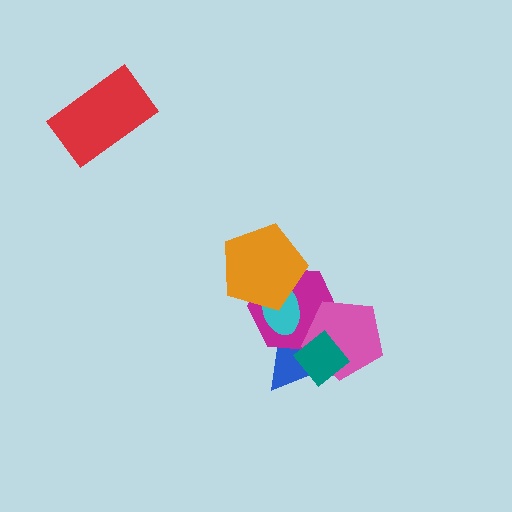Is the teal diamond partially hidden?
No, no other shape covers it.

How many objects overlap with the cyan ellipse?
3 objects overlap with the cyan ellipse.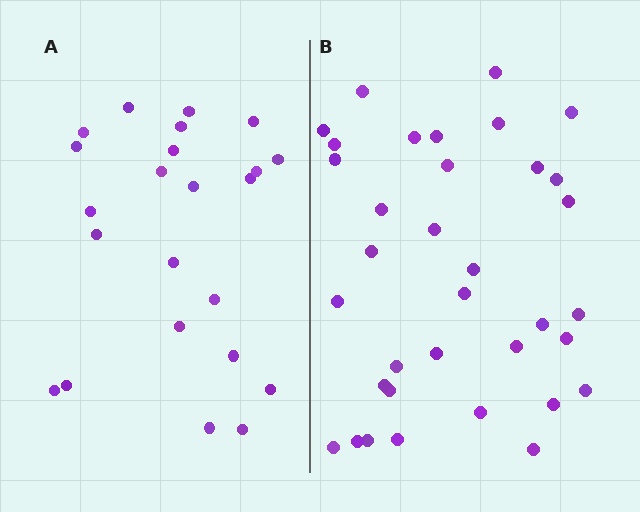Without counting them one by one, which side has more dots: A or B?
Region B (the right region) has more dots.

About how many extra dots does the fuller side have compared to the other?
Region B has roughly 12 or so more dots than region A.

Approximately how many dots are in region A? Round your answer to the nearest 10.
About 20 dots. (The exact count is 23, which rounds to 20.)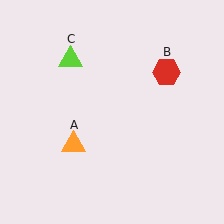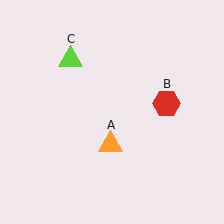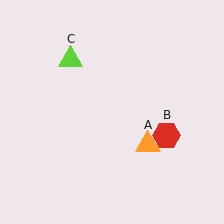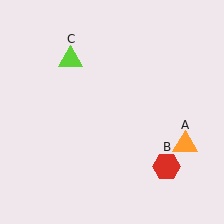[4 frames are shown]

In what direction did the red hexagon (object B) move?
The red hexagon (object B) moved down.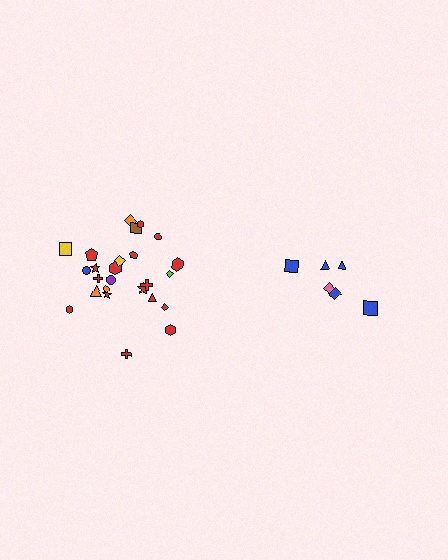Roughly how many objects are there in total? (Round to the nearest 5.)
Roughly 30 objects in total.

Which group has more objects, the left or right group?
The left group.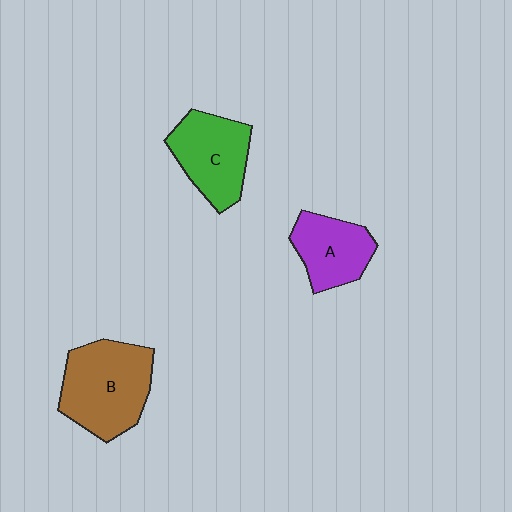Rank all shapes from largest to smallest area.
From largest to smallest: B (brown), C (green), A (purple).